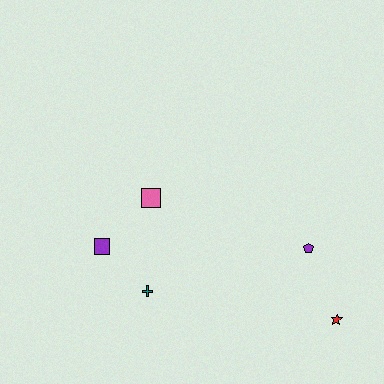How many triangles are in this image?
There are no triangles.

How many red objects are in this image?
There is 1 red object.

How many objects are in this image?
There are 5 objects.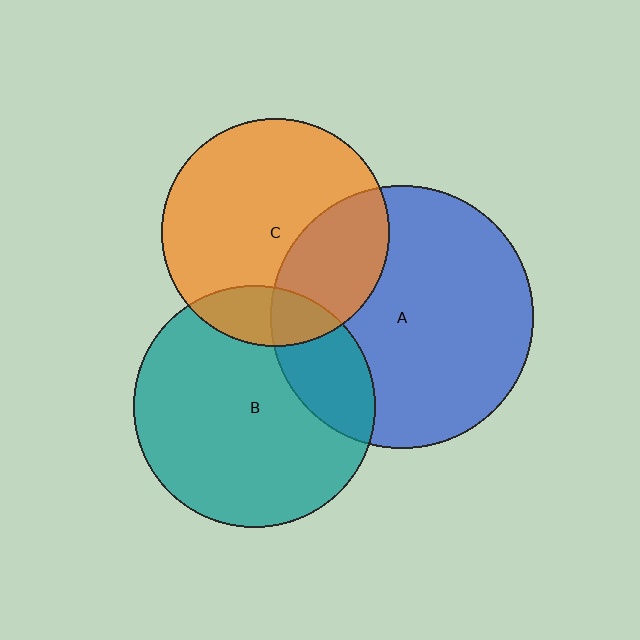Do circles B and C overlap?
Yes.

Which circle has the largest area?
Circle A (blue).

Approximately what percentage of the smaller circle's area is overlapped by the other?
Approximately 15%.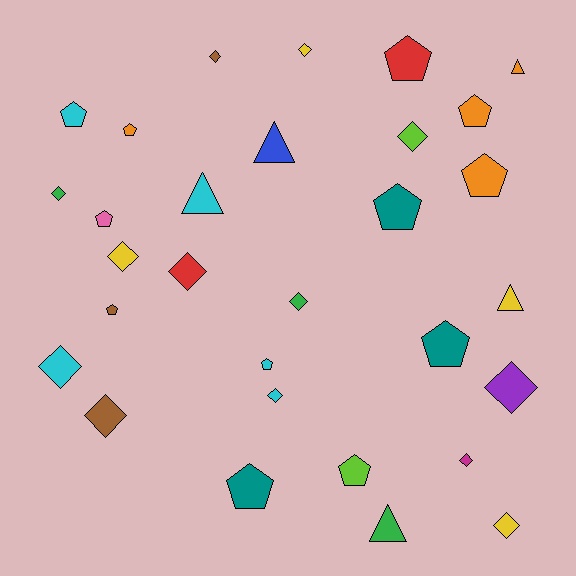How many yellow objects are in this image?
There are 4 yellow objects.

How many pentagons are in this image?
There are 12 pentagons.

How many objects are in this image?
There are 30 objects.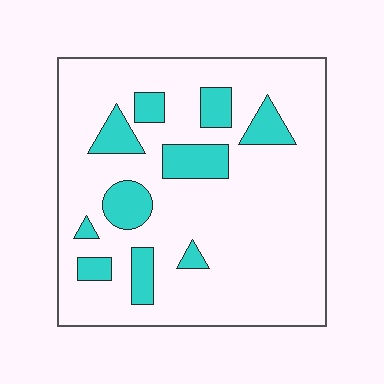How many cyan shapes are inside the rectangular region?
10.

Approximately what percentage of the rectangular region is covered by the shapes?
Approximately 15%.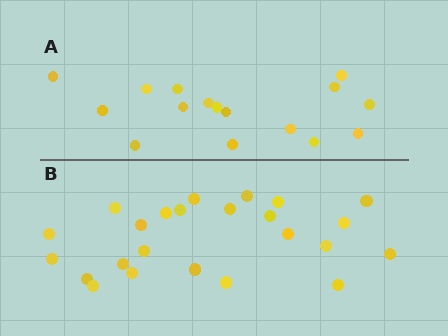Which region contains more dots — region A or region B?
Region B (the bottom region) has more dots.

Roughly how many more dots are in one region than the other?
Region B has roughly 8 or so more dots than region A.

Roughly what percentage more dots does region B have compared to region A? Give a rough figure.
About 50% more.